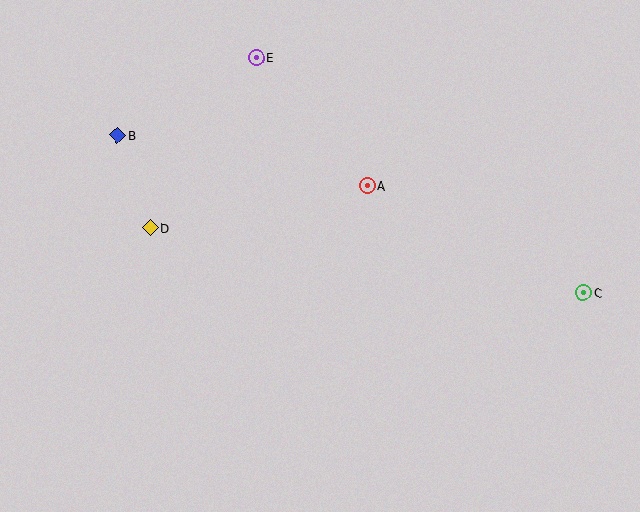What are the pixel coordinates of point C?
Point C is at (583, 292).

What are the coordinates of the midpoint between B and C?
The midpoint between B and C is at (351, 214).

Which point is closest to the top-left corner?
Point B is closest to the top-left corner.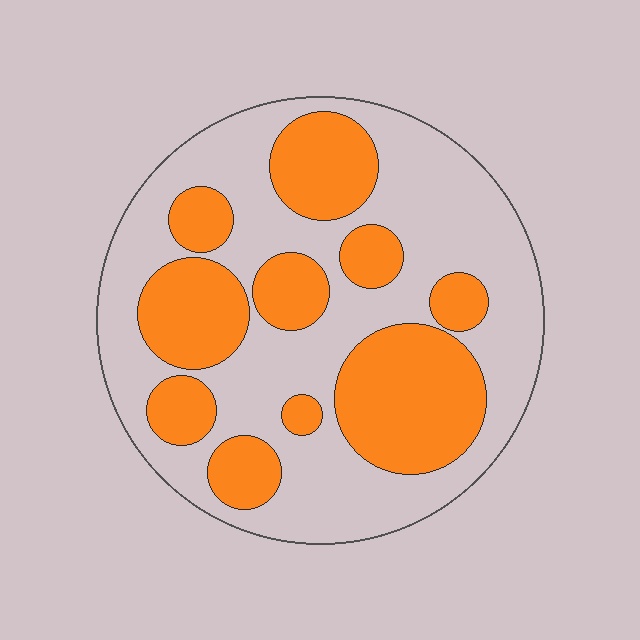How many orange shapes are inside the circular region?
10.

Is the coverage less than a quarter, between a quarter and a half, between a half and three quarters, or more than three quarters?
Between a quarter and a half.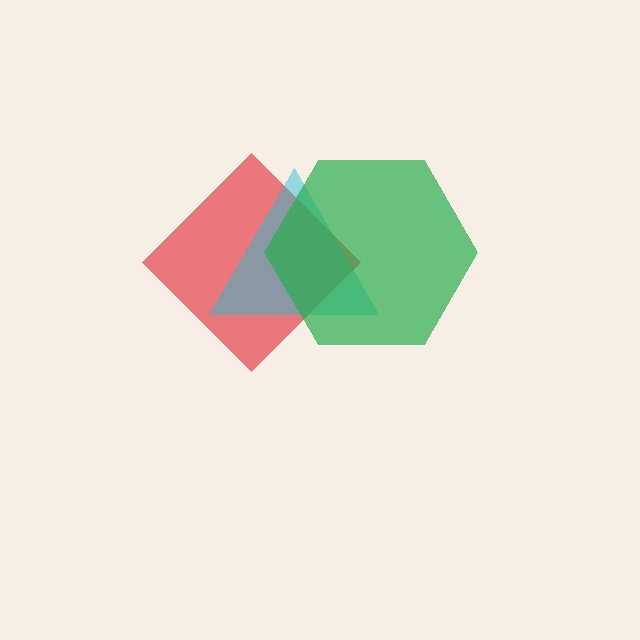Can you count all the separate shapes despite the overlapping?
Yes, there are 3 separate shapes.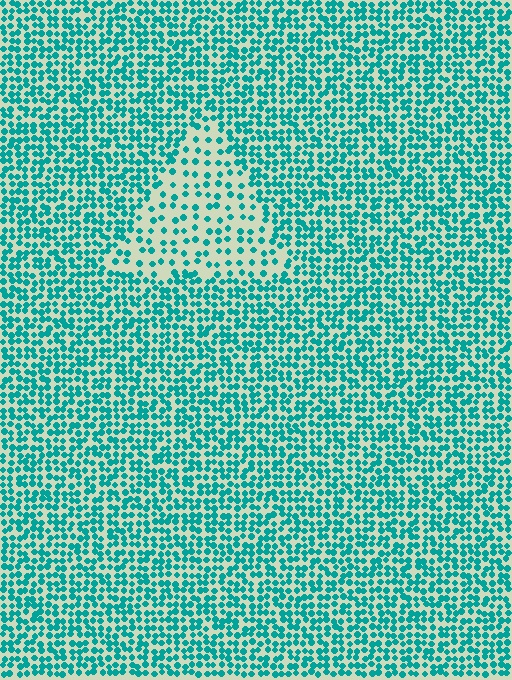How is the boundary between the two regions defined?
The boundary is defined by a change in element density (approximately 2.2x ratio). All elements are the same color, size, and shape.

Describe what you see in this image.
The image contains small teal elements arranged at two different densities. A triangle-shaped region is visible where the elements are less densely packed than the surrounding area.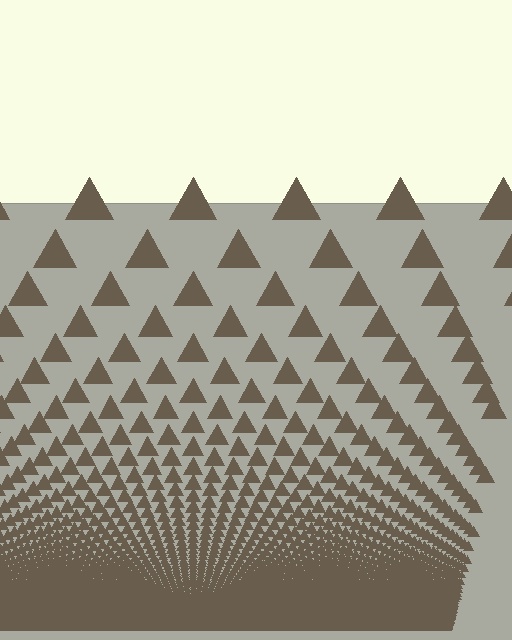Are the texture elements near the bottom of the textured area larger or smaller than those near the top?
Smaller. The gradient is inverted — elements near the bottom are smaller and denser.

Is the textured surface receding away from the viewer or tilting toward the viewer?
The surface appears to tilt toward the viewer. Texture elements get larger and sparser toward the top.